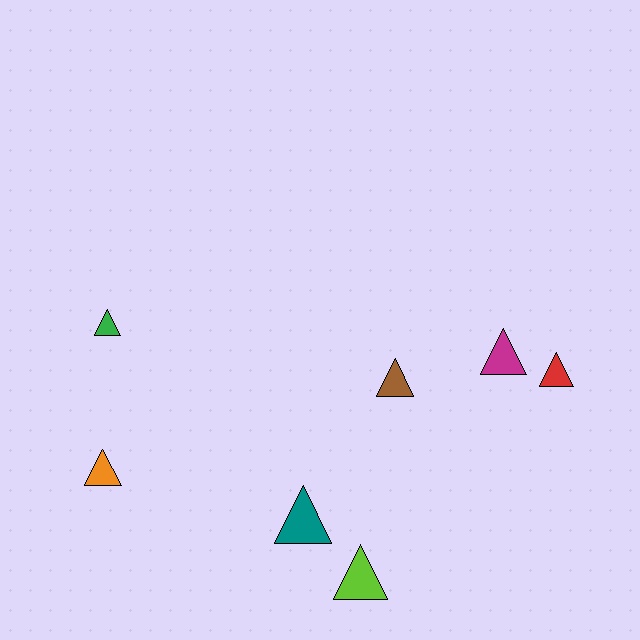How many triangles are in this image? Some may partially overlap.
There are 7 triangles.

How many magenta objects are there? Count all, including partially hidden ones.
There is 1 magenta object.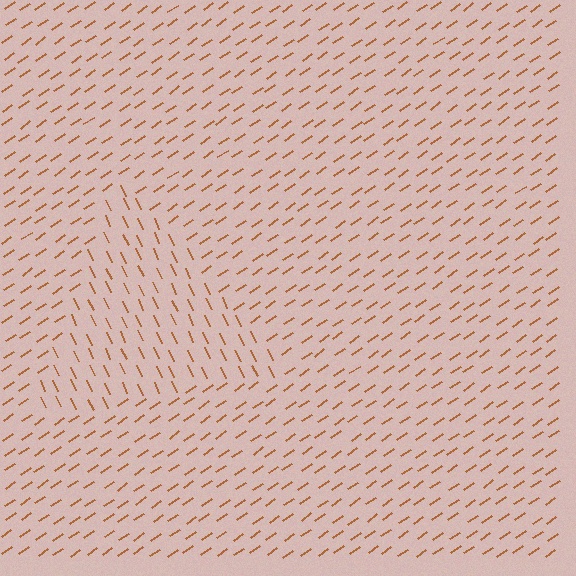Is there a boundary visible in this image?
Yes, there is a texture boundary formed by a change in line orientation.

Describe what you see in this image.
The image is filled with small brown line segments. A triangle region in the image has lines oriented differently from the surrounding lines, creating a visible texture boundary.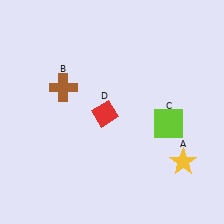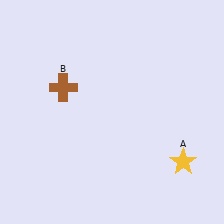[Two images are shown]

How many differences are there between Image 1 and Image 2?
There are 2 differences between the two images.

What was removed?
The lime square (C), the red diamond (D) were removed in Image 2.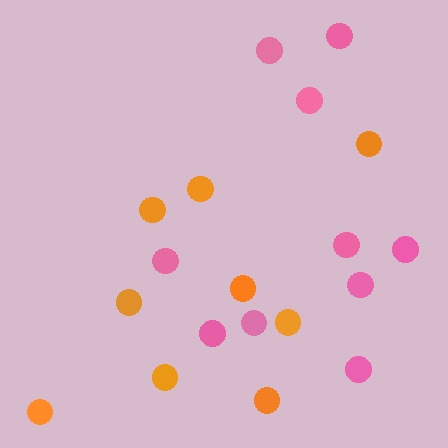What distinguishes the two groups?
There are 2 groups: one group of pink circles (10) and one group of orange circles (9).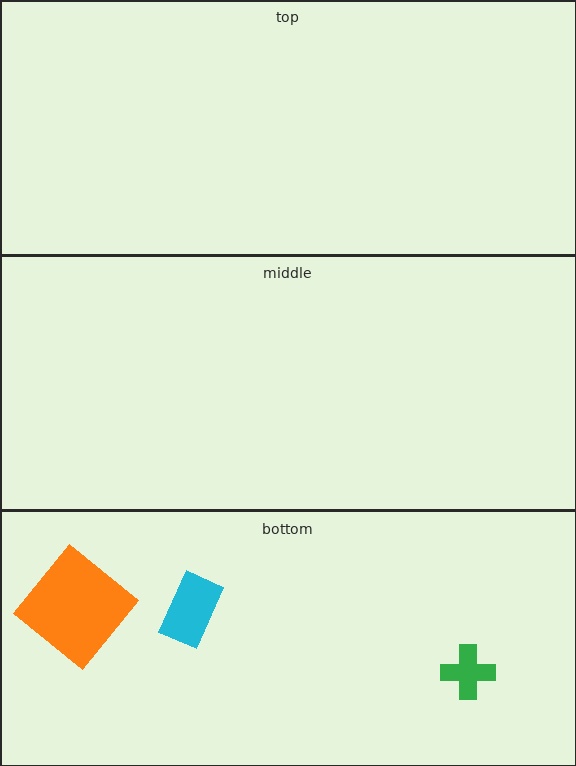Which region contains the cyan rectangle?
The bottom region.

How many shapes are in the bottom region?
3.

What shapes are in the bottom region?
The orange diamond, the green cross, the cyan rectangle.